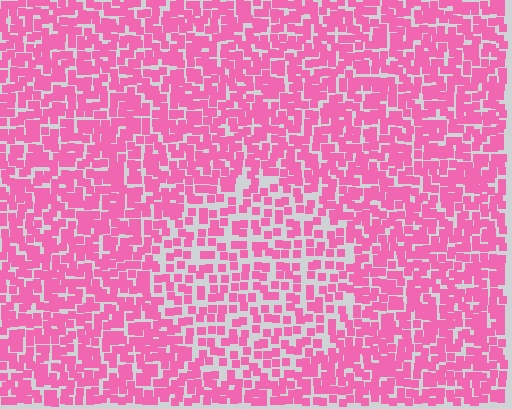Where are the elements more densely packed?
The elements are more densely packed outside the circle boundary.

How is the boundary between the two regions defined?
The boundary is defined by a change in element density (approximately 1.7x ratio). All elements are the same color, size, and shape.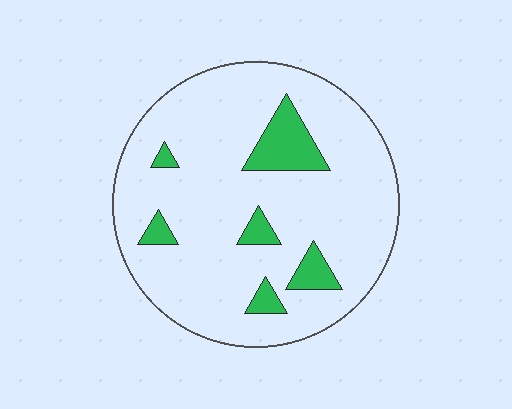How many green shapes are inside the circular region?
6.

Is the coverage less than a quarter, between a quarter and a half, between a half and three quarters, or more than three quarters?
Less than a quarter.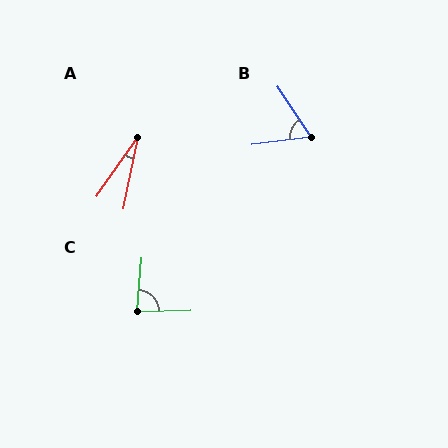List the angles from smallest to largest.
A (23°), B (64°), C (83°).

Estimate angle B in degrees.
Approximately 64 degrees.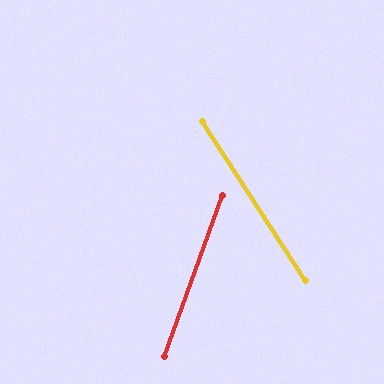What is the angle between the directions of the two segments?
Approximately 53 degrees.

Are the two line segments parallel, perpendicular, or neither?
Neither parallel nor perpendicular — they differ by about 53°.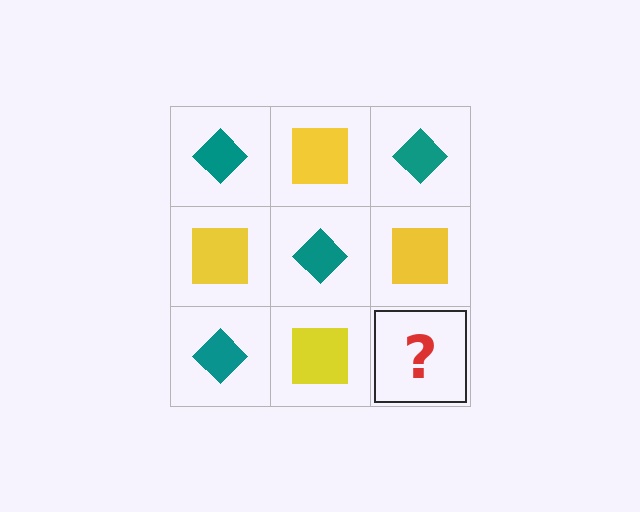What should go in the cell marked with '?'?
The missing cell should contain a teal diamond.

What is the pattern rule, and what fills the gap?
The rule is that it alternates teal diamond and yellow square in a checkerboard pattern. The gap should be filled with a teal diamond.